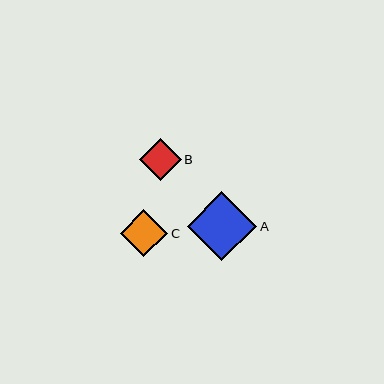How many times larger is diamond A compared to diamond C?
Diamond A is approximately 1.5 times the size of diamond C.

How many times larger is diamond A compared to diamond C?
Diamond A is approximately 1.5 times the size of diamond C.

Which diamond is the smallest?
Diamond B is the smallest with a size of approximately 42 pixels.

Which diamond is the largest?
Diamond A is the largest with a size of approximately 70 pixels.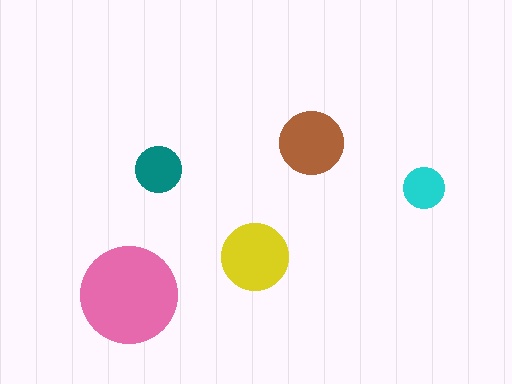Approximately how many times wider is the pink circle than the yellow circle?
About 1.5 times wider.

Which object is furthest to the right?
The cyan circle is rightmost.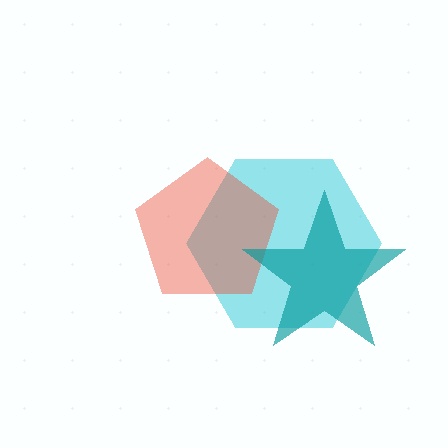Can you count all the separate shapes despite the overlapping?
Yes, there are 3 separate shapes.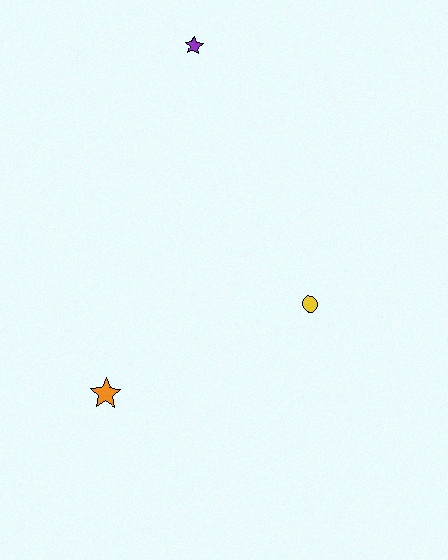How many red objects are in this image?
There are no red objects.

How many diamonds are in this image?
There are no diamonds.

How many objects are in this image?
There are 3 objects.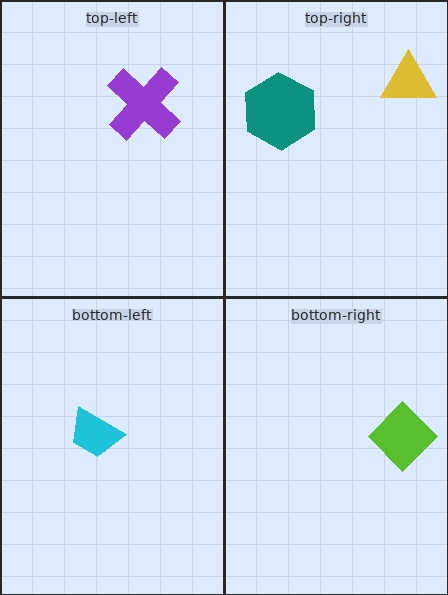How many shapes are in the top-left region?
1.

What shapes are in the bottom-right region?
The lime diamond.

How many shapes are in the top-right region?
2.